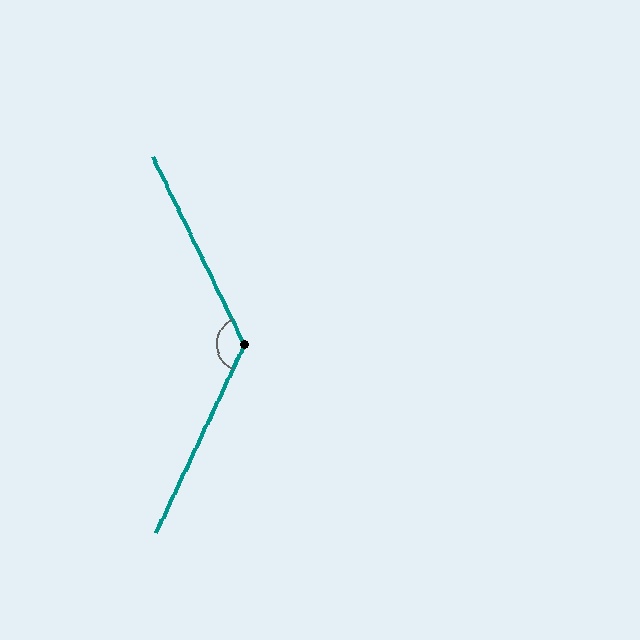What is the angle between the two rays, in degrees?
Approximately 129 degrees.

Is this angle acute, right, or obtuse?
It is obtuse.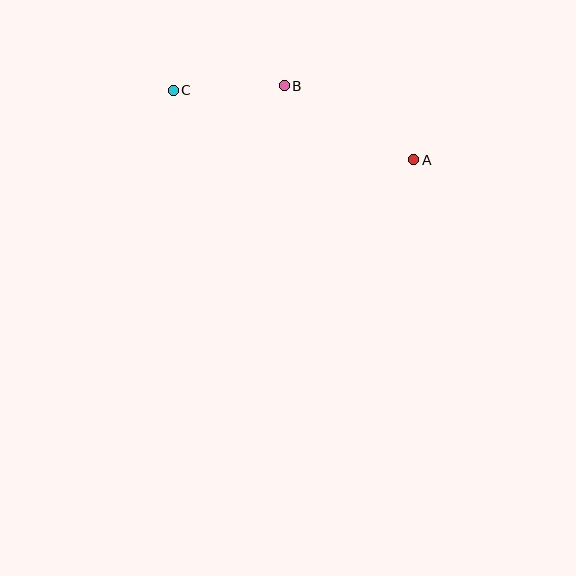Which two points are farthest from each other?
Points A and C are farthest from each other.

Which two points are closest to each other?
Points B and C are closest to each other.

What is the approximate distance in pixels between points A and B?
The distance between A and B is approximately 149 pixels.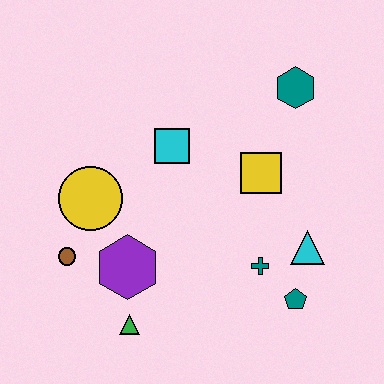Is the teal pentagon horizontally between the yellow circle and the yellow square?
No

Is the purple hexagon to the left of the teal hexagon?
Yes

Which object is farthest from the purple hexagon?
The teal hexagon is farthest from the purple hexagon.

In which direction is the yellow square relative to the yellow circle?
The yellow square is to the right of the yellow circle.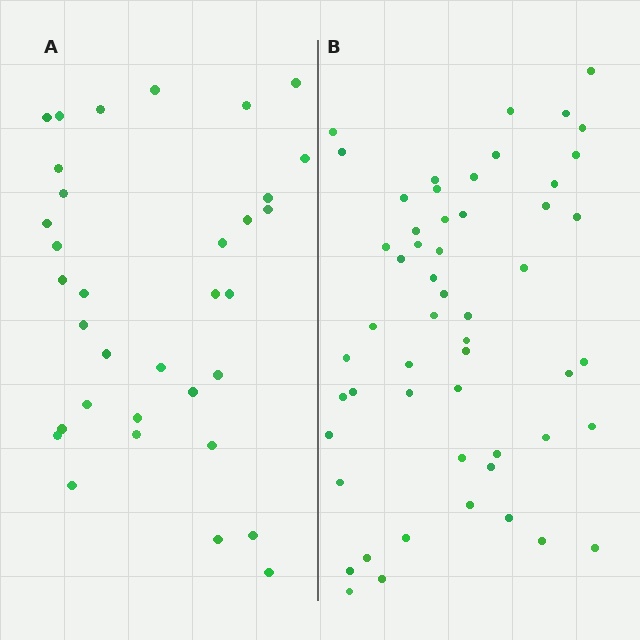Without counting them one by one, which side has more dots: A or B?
Region B (the right region) has more dots.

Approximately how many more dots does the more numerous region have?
Region B has approximately 20 more dots than region A.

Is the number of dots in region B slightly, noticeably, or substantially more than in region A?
Region B has substantially more. The ratio is roughly 1.6 to 1.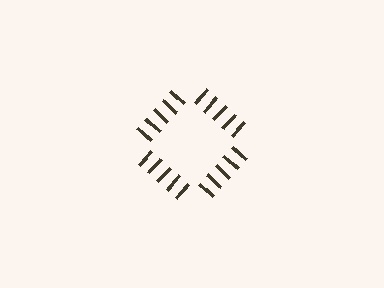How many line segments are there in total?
20 — 5 along each of the 4 edges.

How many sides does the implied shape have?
4 sides — the line-ends trace a square.